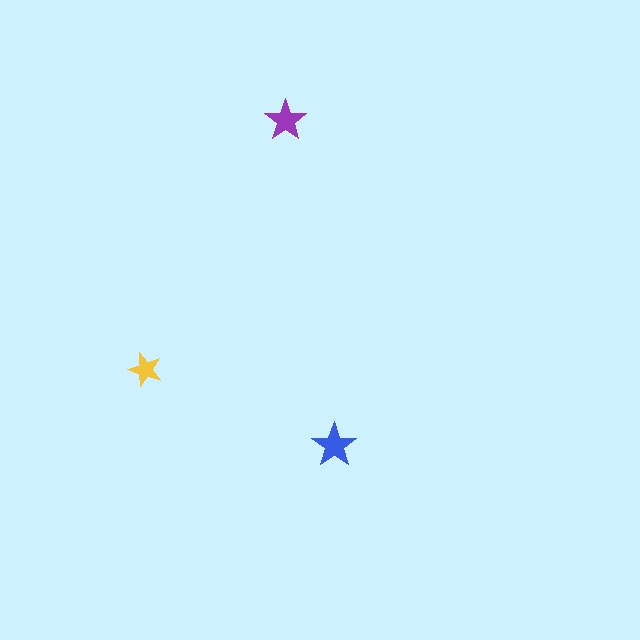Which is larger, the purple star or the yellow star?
The purple one.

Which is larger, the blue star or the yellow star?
The blue one.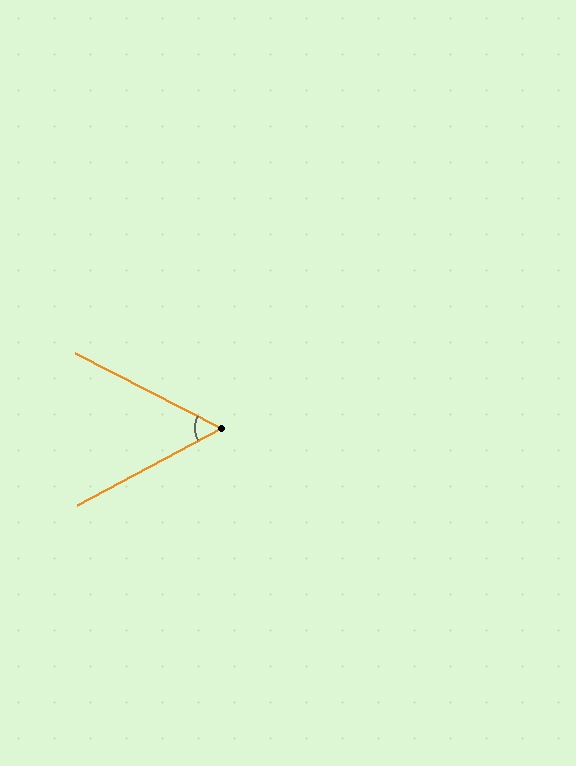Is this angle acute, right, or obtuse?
It is acute.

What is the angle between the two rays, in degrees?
Approximately 55 degrees.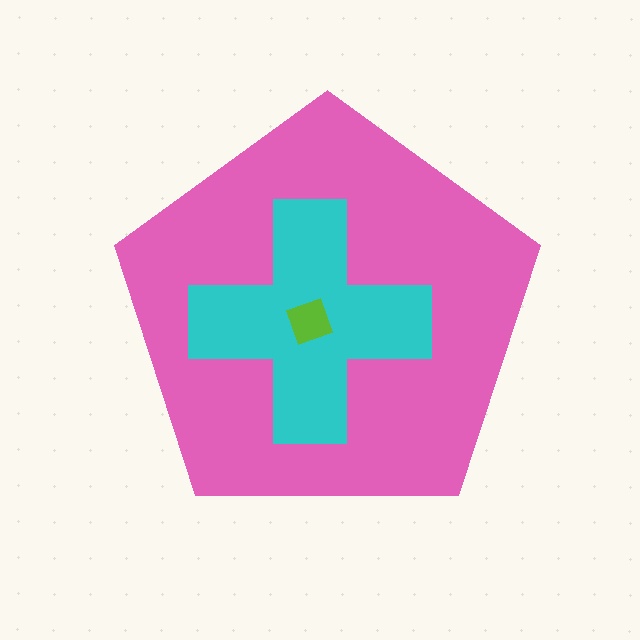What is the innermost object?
The lime square.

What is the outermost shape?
The pink pentagon.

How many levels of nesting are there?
3.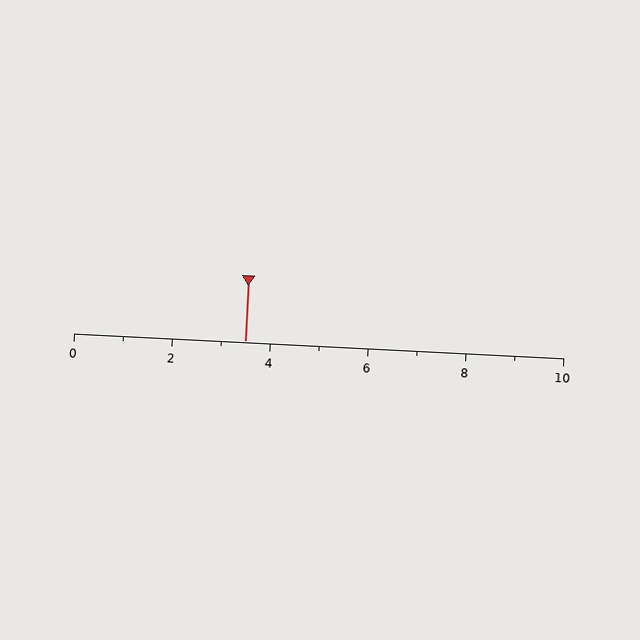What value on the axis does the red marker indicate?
The marker indicates approximately 3.5.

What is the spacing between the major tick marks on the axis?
The major ticks are spaced 2 apart.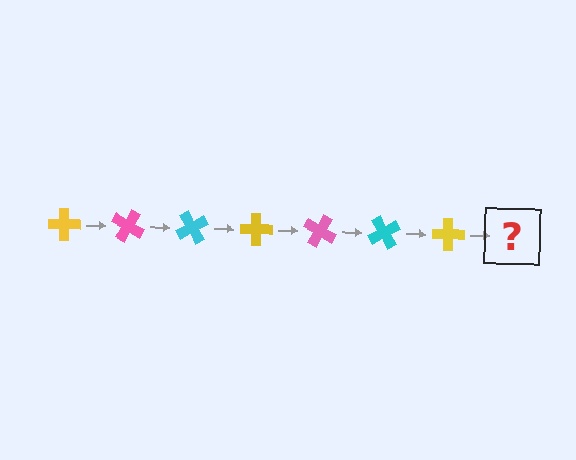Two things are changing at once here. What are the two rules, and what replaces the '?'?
The two rules are that it rotates 30 degrees each step and the color cycles through yellow, pink, and cyan. The '?' should be a pink cross, rotated 210 degrees from the start.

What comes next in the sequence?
The next element should be a pink cross, rotated 210 degrees from the start.